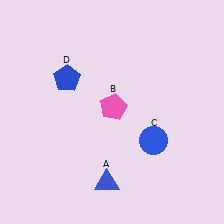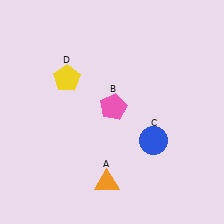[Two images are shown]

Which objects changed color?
A changed from blue to orange. D changed from blue to yellow.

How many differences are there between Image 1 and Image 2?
There are 2 differences between the two images.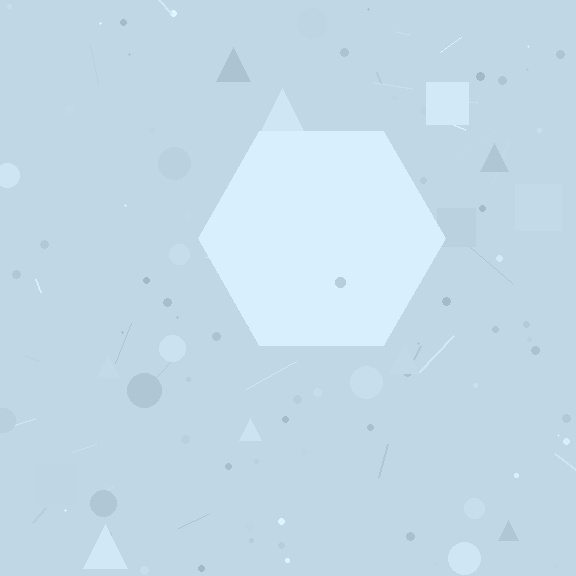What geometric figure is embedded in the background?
A hexagon is embedded in the background.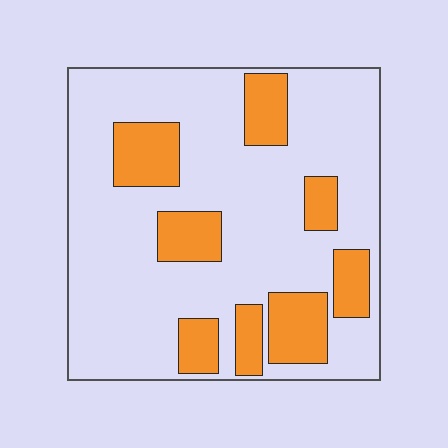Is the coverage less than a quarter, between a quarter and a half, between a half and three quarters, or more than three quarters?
Less than a quarter.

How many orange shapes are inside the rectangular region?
8.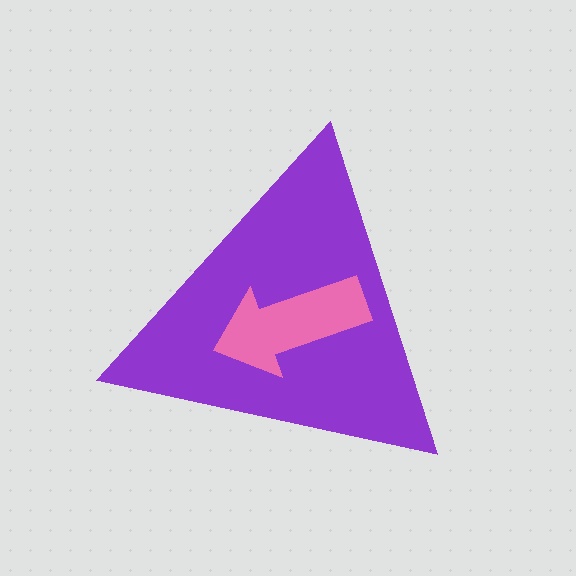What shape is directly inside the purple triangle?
The pink arrow.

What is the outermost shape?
The purple triangle.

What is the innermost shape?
The pink arrow.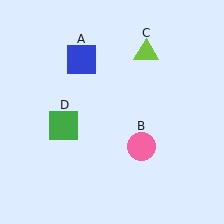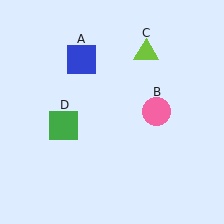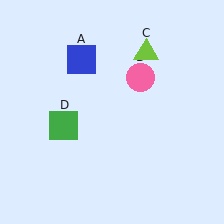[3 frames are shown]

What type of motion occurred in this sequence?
The pink circle (object B) rotated counterclockwise around the center of the scene.